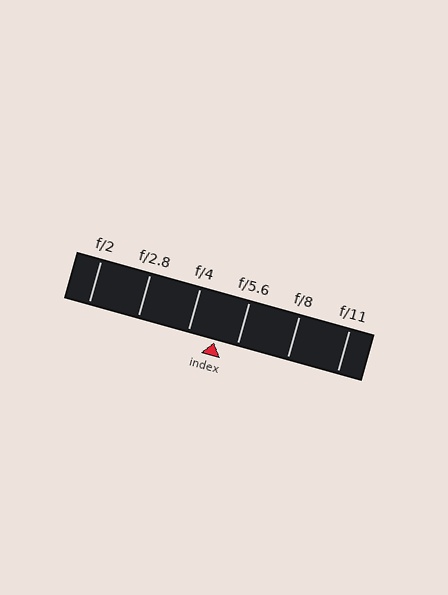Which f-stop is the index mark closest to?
The index mark is closest to f/5.6.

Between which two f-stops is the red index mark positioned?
The index mark is between f/4 and f/5.6.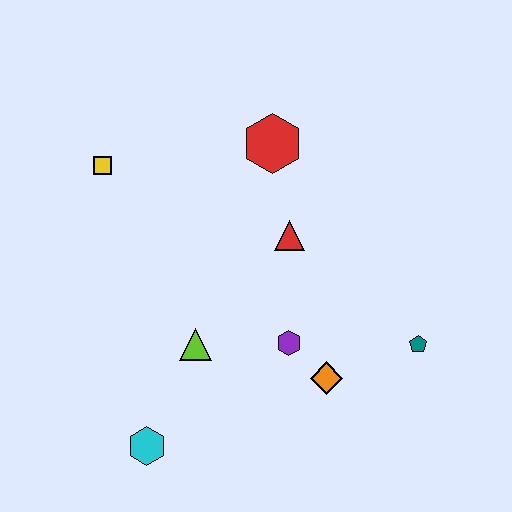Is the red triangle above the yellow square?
No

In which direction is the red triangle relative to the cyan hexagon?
The red triangle is above the cyan hexagon.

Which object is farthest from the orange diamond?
The yellow square is farthest from the orange diamond.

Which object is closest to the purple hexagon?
The orange diamond is closest to the purple hexagon.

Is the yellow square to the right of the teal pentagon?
No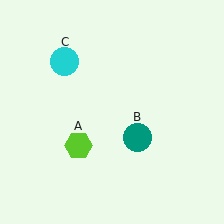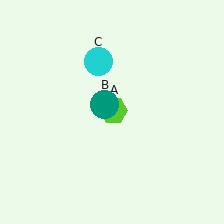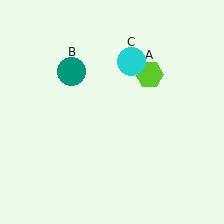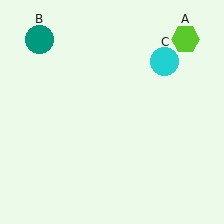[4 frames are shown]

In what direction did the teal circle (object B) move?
The teal circle (object B) moved up and to the left.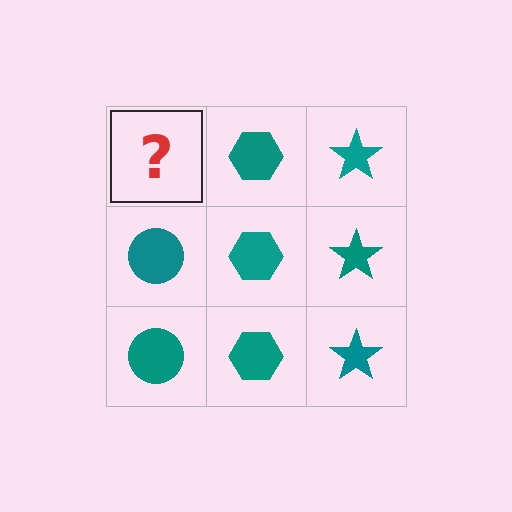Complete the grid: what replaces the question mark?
The question mark should be replaced with a teal circle.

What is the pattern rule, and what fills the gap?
The rule is that each column has a consistent shape. The gap should be filled with a teal circle.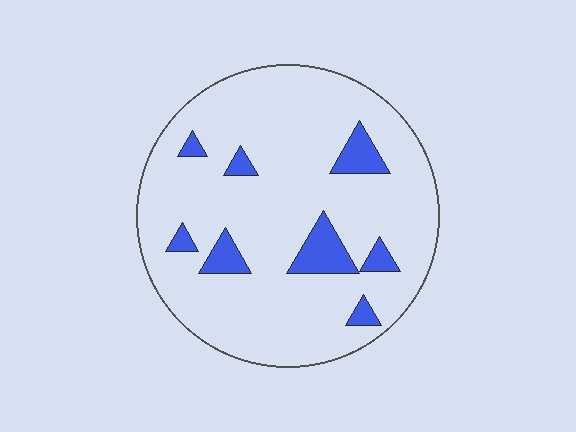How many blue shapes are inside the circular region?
8.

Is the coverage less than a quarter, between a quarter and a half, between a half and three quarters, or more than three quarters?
Less than a quarter.